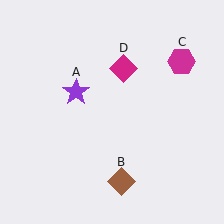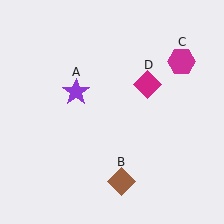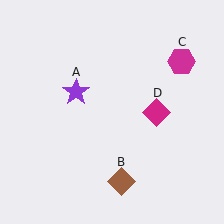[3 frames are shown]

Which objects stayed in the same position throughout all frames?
Purple star (object A) and brown diamond (object B) and magenta hexagon (object C) remained stationary.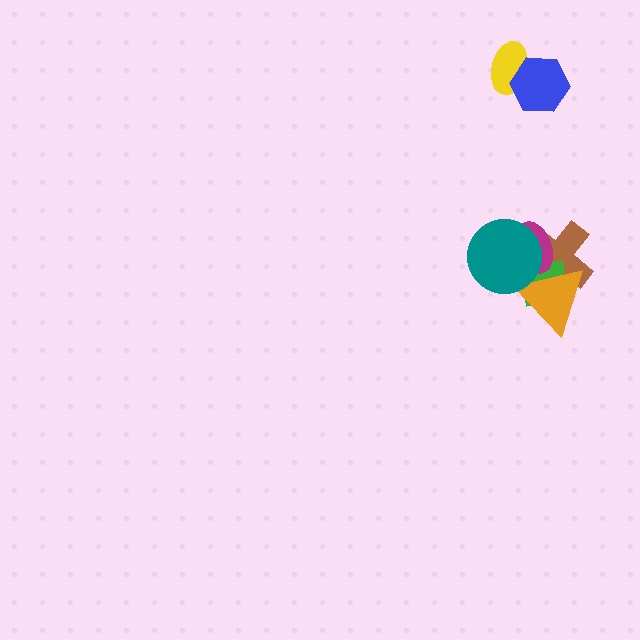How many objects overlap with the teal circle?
4 objects overlap with the teal circle.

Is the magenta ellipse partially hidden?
Yes, it is partially covered by another shape.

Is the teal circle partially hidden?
No, no other shape covers it.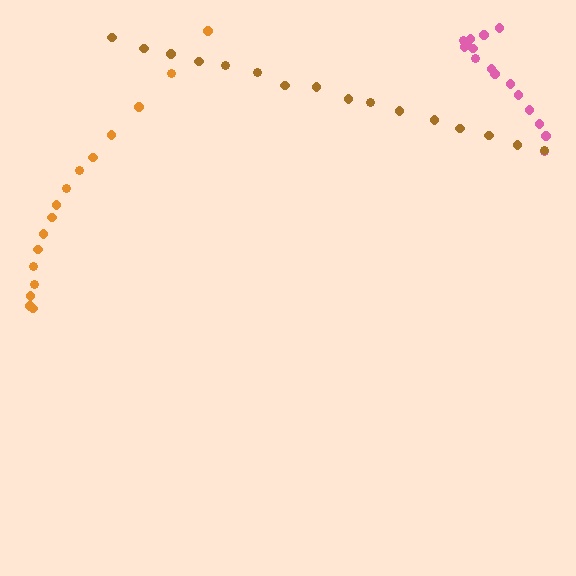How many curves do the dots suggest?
There are 3 distinct paths.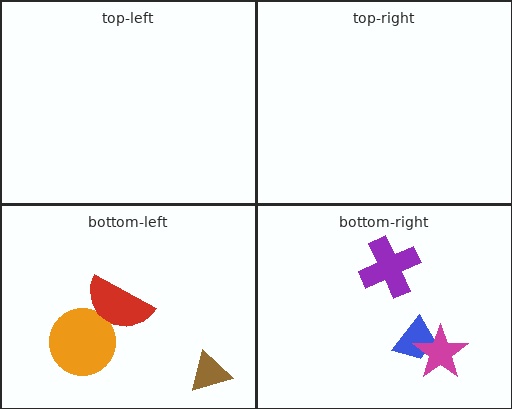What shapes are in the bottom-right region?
The blue trapezoid, the magenta star, the purple cross.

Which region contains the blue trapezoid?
The bottom-right region.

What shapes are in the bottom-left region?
The brown triangle, the orange circle, the red semicircle.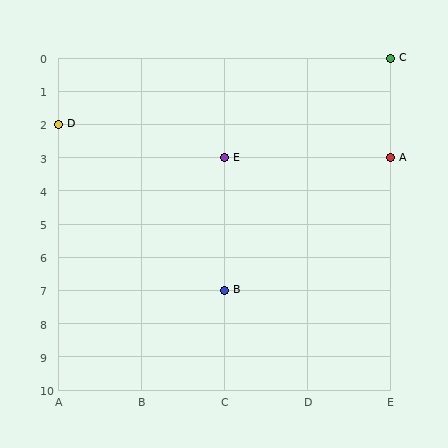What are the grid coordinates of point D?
Point D is at grid coordinates (A, 2).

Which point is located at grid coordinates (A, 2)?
Point D is at (A, 2).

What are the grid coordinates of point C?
Point C is at grid coordinates (E, 0).